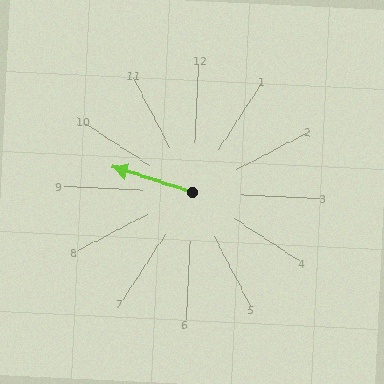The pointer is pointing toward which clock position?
Roughly 9 o'clock.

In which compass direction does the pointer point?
West.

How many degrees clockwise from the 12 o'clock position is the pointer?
Approximately 285 degrees.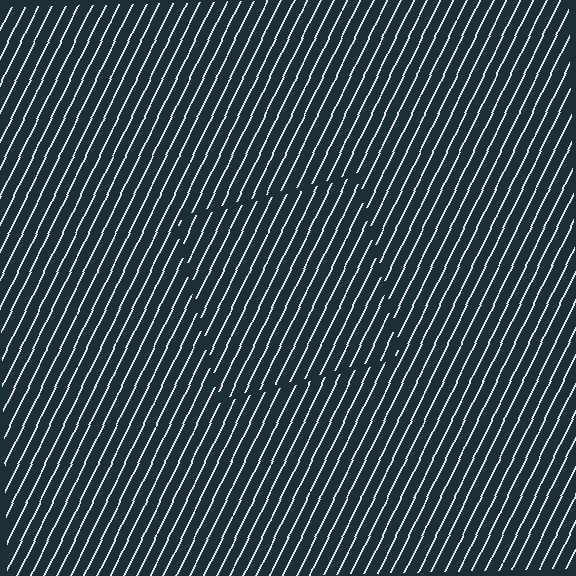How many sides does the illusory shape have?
4 sides — the line-ends trace a square.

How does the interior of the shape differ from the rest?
The interior of the shape contains the same grating, shifted by half a period — the contour is defined by the phase discontinuity where line-ends from the inner and outer gratings abut.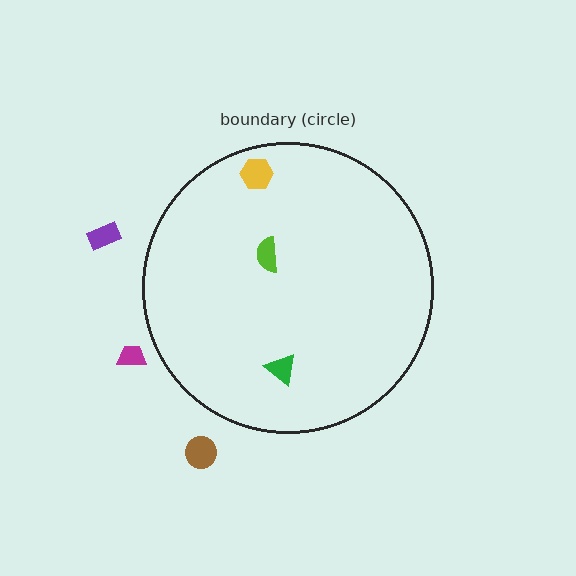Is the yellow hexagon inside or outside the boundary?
Inside.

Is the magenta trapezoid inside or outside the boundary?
Outside.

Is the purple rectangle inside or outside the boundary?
Outside.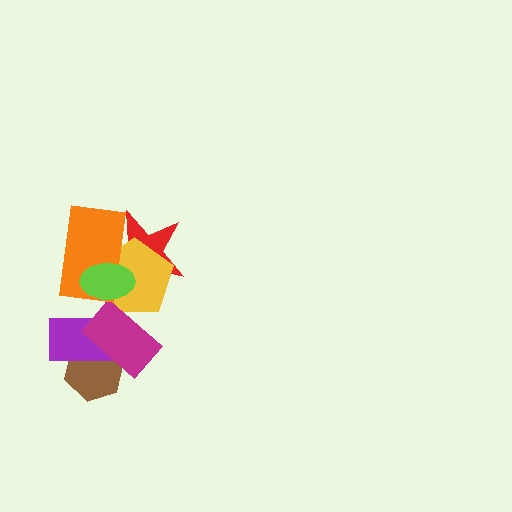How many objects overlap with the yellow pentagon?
4 objects overlap with the yellow pentagon.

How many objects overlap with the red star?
3 objects overlap with the red star.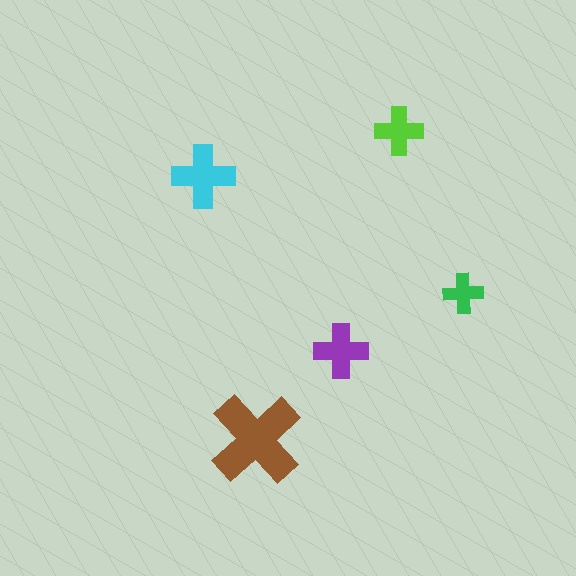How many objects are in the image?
There are 5 objects in the image.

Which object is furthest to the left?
The cyan cross is leftmost.